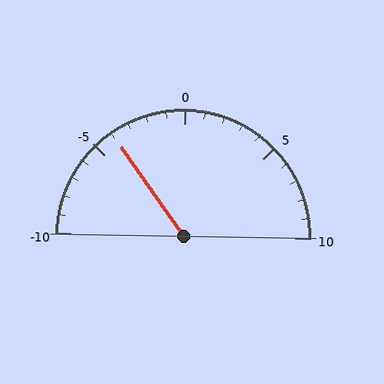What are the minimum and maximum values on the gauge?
The gauge ranges from -10 to 10.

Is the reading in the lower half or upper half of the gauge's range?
The reading is in the lower half of the range (-10 to 10).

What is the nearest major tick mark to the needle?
The nearest major tick mark is -5.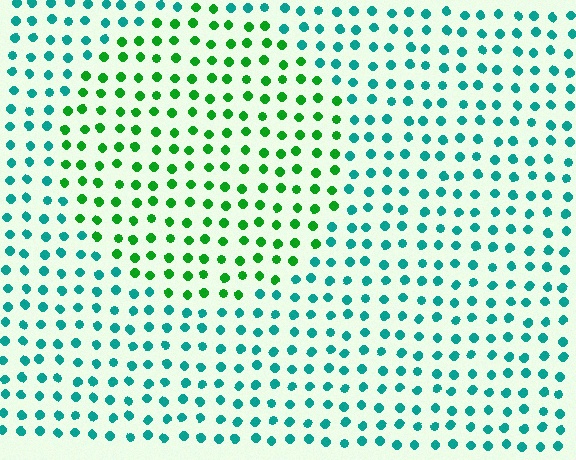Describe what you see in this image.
The image is filled with small teal elements in a uniform arrangement. A circle-shaped region is visible where the elements are tinted to a slightly different hue, forming a subtle color boundary.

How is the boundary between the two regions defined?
The boundary is defined purely by a slight shift in hue (about 48 degrees). Spacing, size, and orientation are identical on both sides.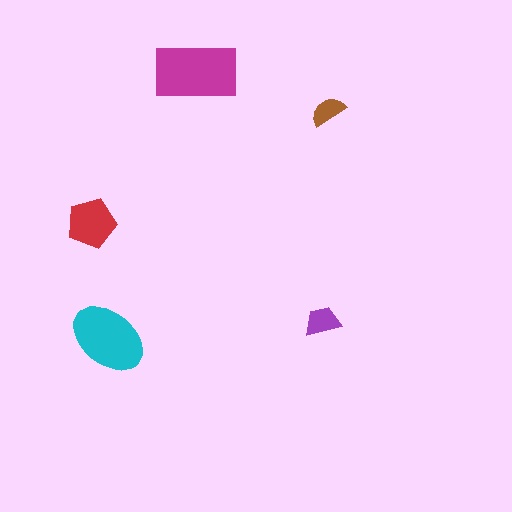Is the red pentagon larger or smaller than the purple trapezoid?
Larger.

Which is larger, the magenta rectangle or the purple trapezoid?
The magenta rectangle.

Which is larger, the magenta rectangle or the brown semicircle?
The magenta rectangle.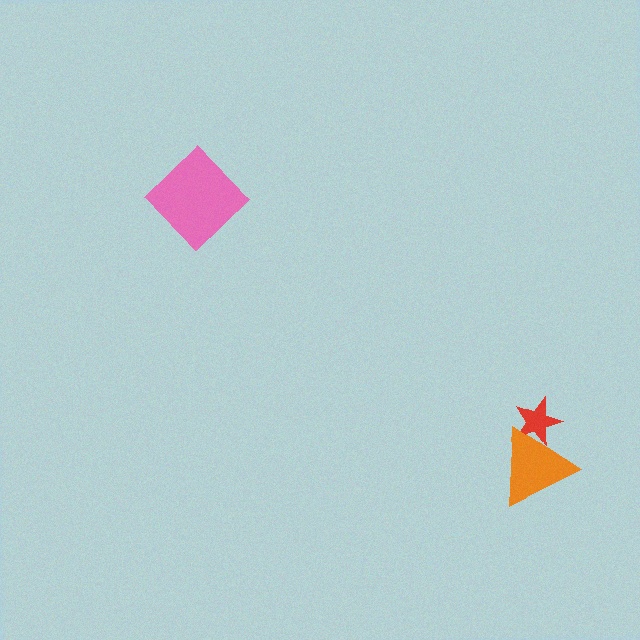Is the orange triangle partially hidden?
No, no other shape covers it.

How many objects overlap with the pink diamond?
0 objects overlap with the pink diamond.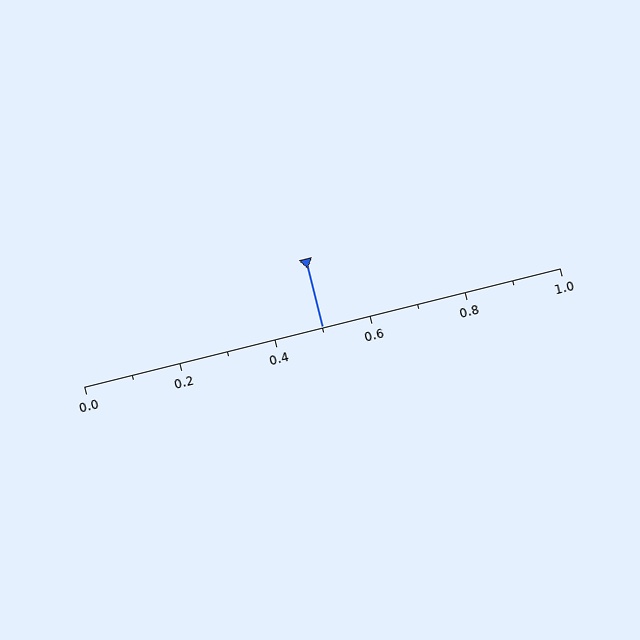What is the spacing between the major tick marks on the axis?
The major ticks are spaced 0.2 apart.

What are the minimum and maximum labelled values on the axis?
The axis runs from 0.0 to 1.0.